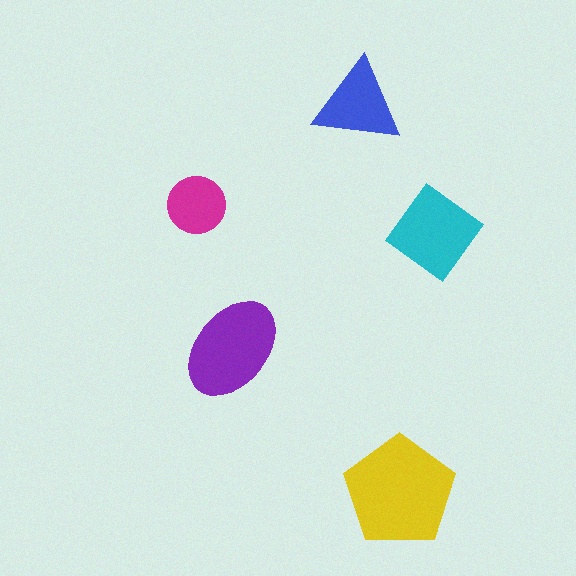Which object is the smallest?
The magenta circle.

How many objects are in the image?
There are 5 objects in the image.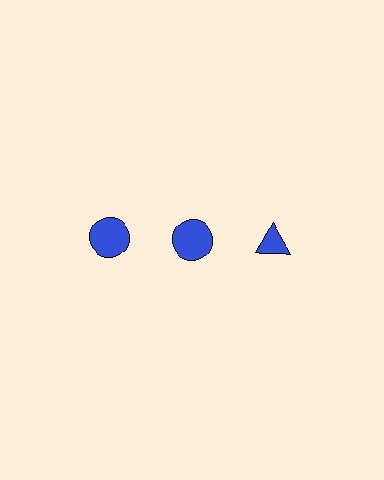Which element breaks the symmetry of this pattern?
The blue triangle in the top row, center column breaks the symmetry. All other shapes are blue circles.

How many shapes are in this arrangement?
There are 3 shapes arranged in a grid pattern.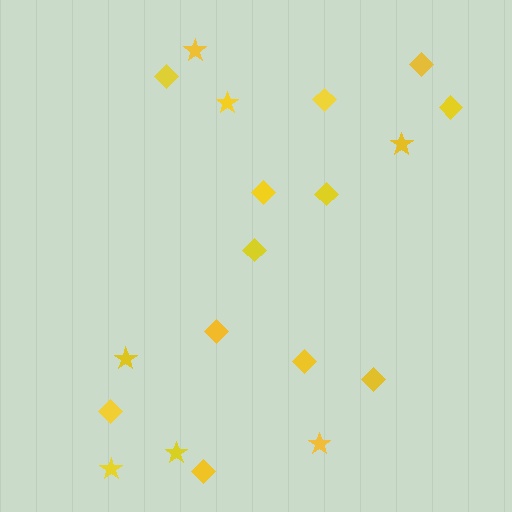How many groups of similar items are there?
There are 2 groups: one group of stars (7) and one group of diamonds (12).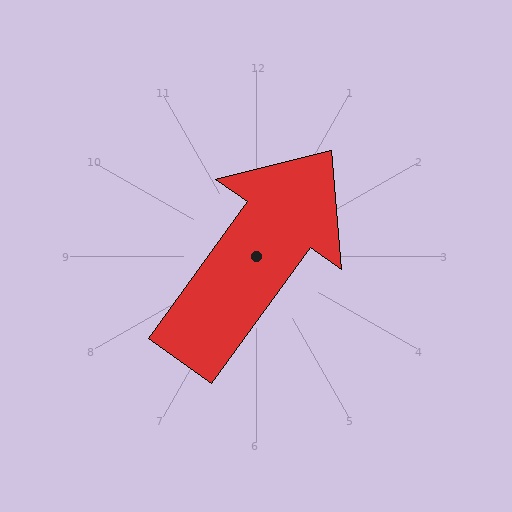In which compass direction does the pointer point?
Northeast.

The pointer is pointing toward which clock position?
Roughly 1 o'clock.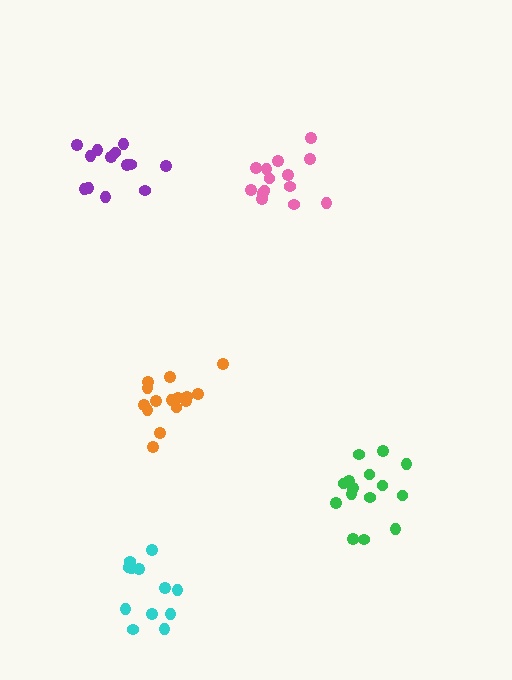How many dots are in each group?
Group 1: 14 dots, Group 2: 16 dots, Group 3: 12 dots, Group 4: 15 dots, Group 5: 13 dots (70 total).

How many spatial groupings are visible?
There are 5 spatial groupings.